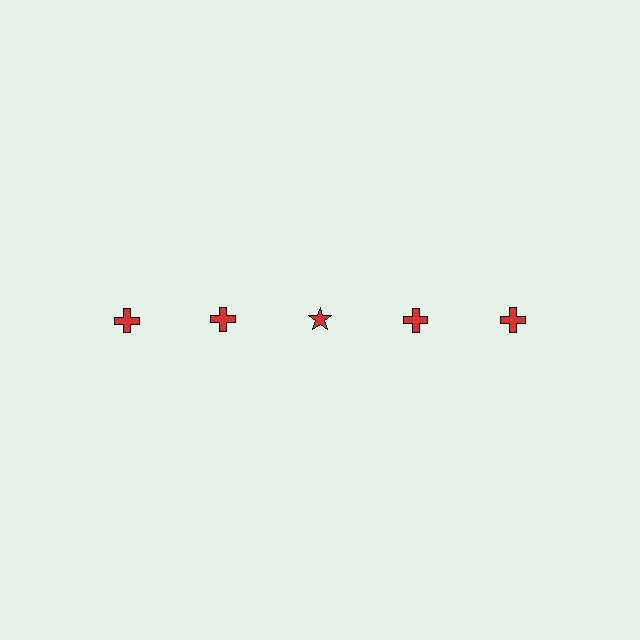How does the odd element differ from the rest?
It has a different shape: star instead of cross.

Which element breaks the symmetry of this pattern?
The red star in the top row, center column breaks the symmetry. All other shapes are red crosses.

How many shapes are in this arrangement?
There are 5 shapes arranged in a grid pattern.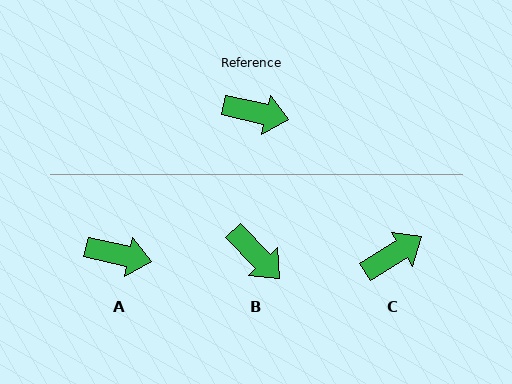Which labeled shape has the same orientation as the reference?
A.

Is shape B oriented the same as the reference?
No, it is off by about 34 degrees.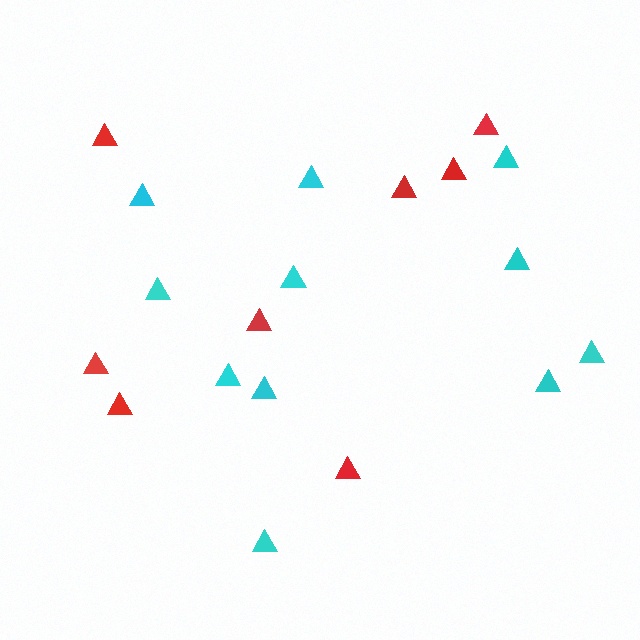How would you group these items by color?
There are 2 groups: one group of cyan triangles (11) and one group of red triangles (8).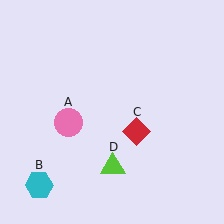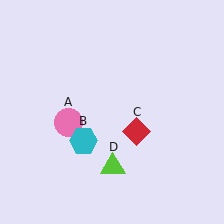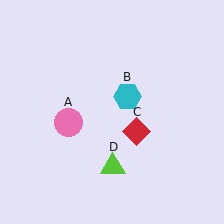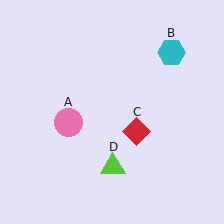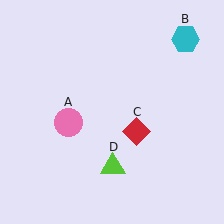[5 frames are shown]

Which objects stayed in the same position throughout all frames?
Pink circle (object A) and red diamond (object C) and lime triangle (object D) remained stationary.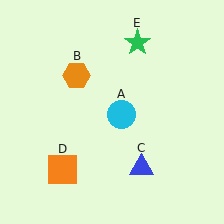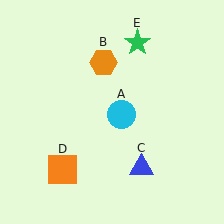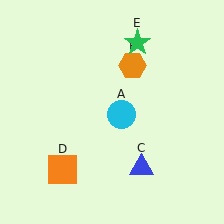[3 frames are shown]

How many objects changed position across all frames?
1 object changed position: orange hexagon (object B).